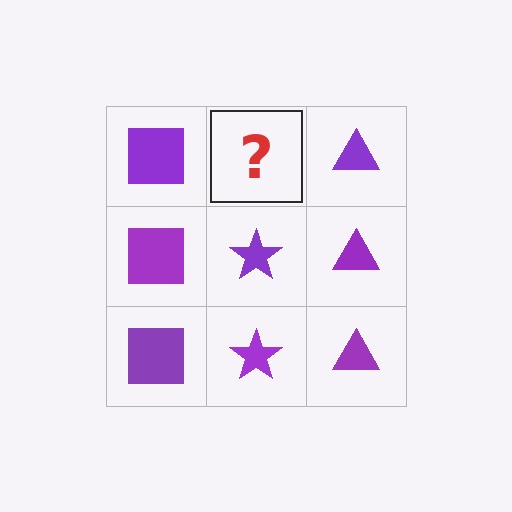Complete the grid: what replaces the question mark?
The question mark should be replaced with a purple star.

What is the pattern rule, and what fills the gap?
The rule is that each column has a consistent shape. The gap should be filled with a purple star.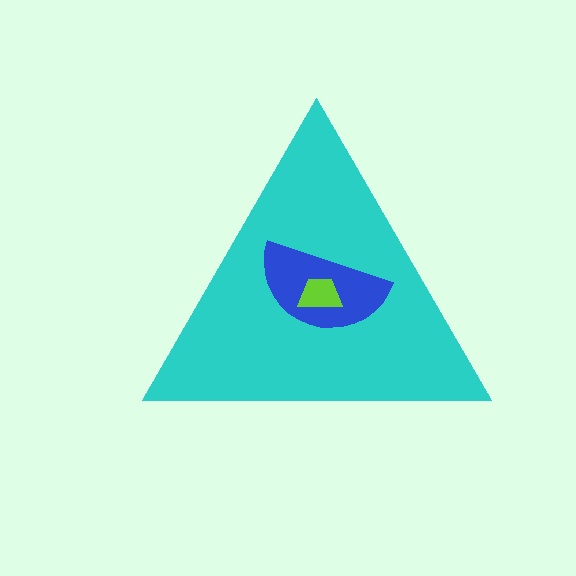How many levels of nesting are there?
3.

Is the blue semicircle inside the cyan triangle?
Yes.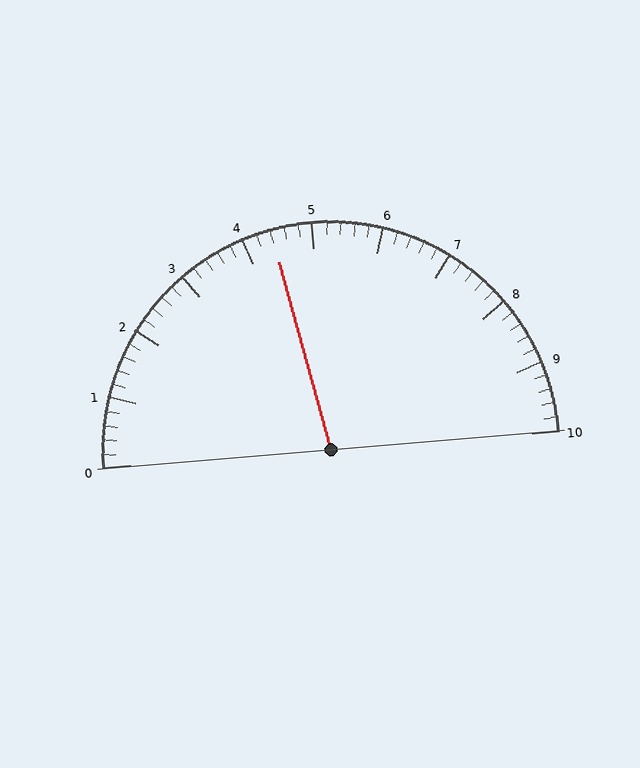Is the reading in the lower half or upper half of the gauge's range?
The reading is in the lower half of the range (0 to 10).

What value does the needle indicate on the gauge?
The needle indicates approximately 4.4.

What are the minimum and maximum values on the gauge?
The gauge ranges from 0 to 10.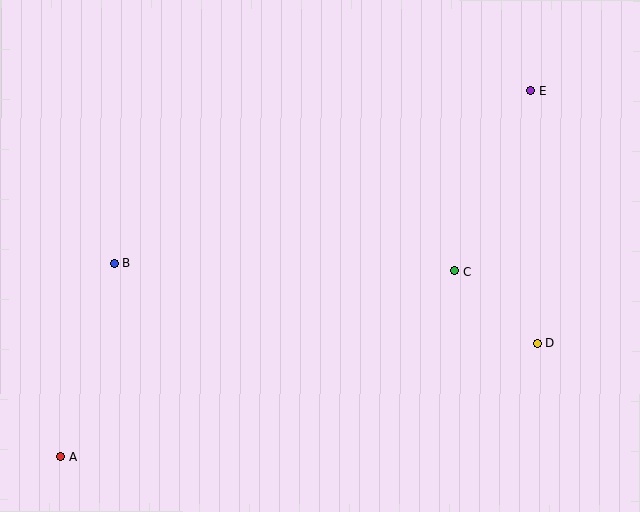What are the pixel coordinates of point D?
Point D is at (537, 343).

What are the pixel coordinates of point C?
Point C is at (455, 271).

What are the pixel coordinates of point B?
Point B is at (114, 263).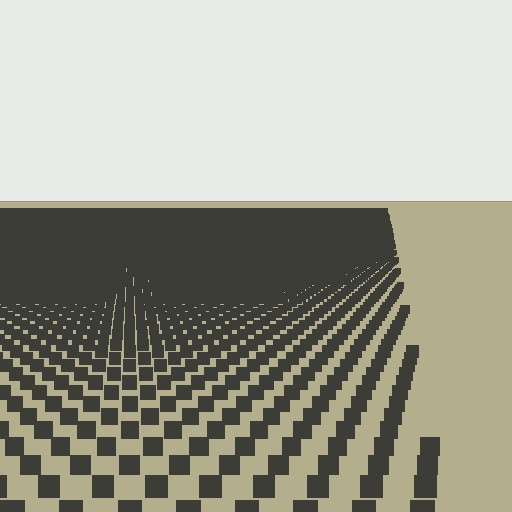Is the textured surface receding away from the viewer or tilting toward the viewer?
The surface is receding away from the viewer. Texture elements get smaller and denser toward the top.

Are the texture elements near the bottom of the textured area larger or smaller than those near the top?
Larger. Near the bottom, elements are closer to the viewer and appear at a bigger on-screen size.